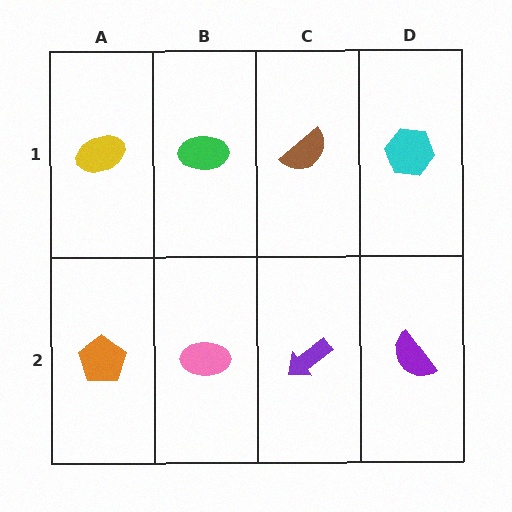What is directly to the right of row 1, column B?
A brown semicircle.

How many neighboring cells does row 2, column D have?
2.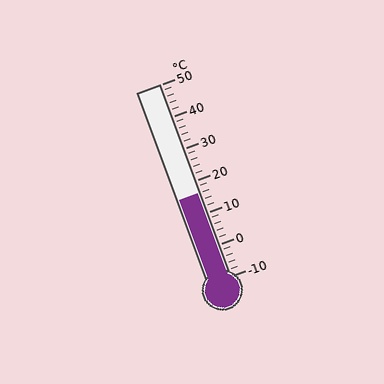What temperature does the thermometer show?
The thermometer shows approximately 16°C.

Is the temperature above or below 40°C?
The temperature is below 40°C.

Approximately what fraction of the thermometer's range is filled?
The thermometer is filled to approximately 45% of its range.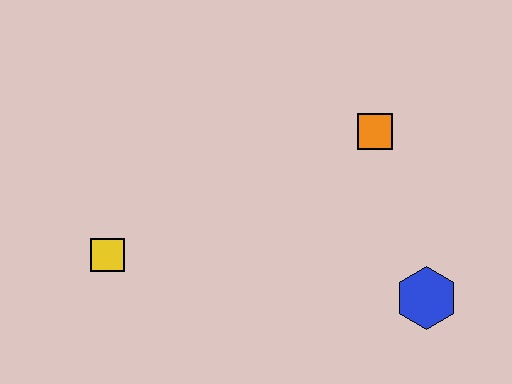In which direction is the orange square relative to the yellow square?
The orange square is to the right of the yellow square.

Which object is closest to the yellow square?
The orange square is closest to the yellow square.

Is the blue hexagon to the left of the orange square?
No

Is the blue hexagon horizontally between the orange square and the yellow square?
No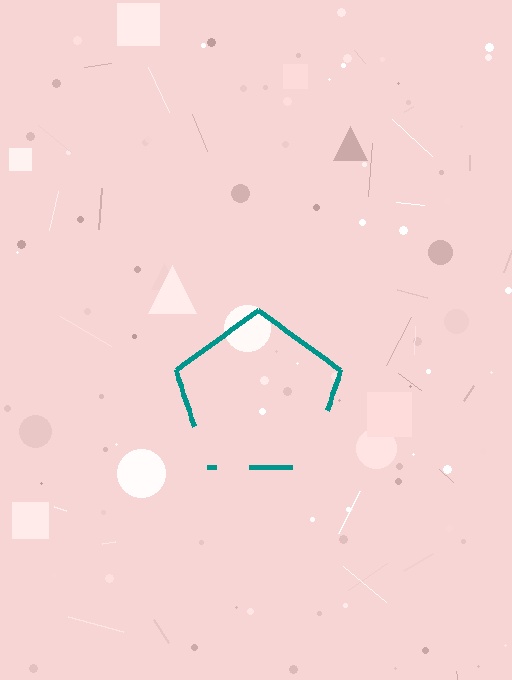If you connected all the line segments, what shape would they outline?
They would outline a pentagon.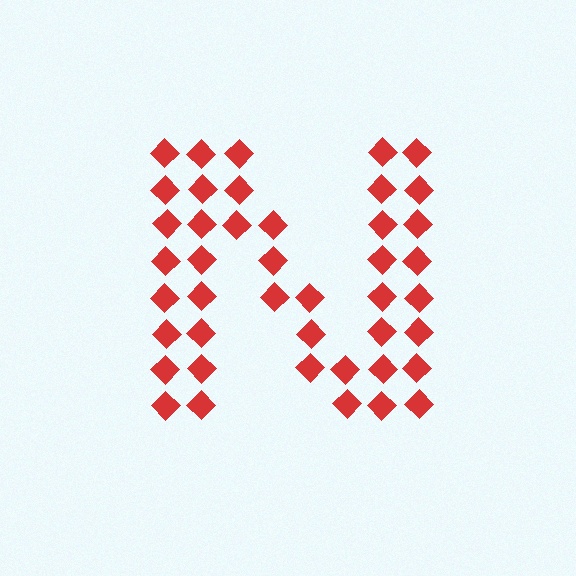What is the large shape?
The large shape is the letter N.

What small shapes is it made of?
It is made of small diamonds.